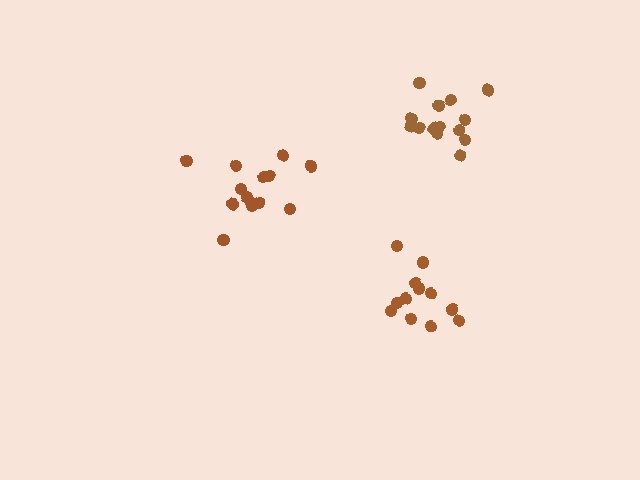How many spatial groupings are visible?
There are 3 spatial groupings.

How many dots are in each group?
Group 1: 14 dots, Group 2: 12 dots, Group 3: 15 dots (41 total).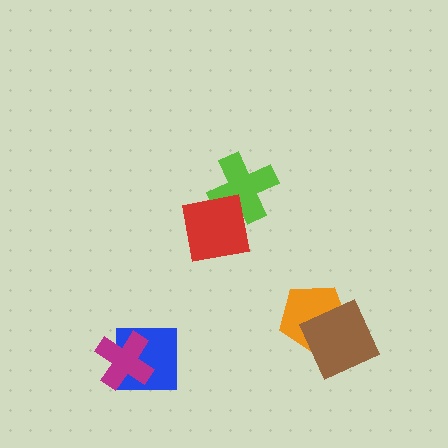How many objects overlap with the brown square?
1 object overlaps with the brown square.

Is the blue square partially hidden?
Yes, it is partially covered by another shape.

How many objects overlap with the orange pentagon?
1 object overlaps with the orange pentagon.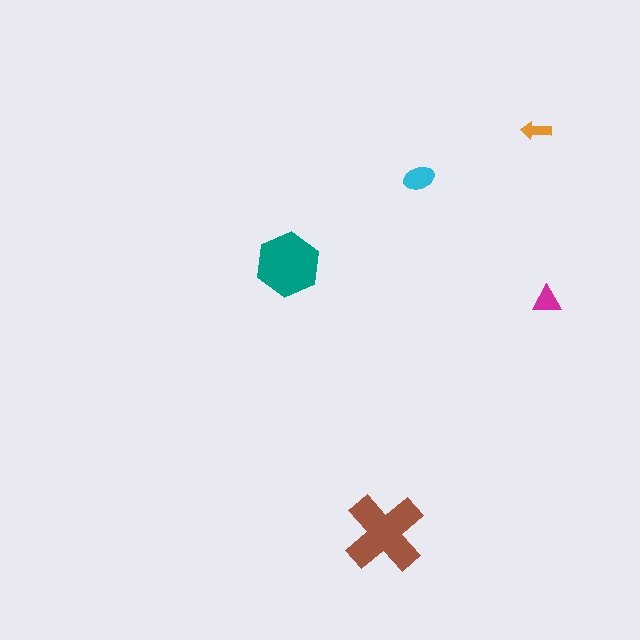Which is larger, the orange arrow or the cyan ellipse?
The cyan ellipse.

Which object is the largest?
The brown cross.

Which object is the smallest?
The orange arrow.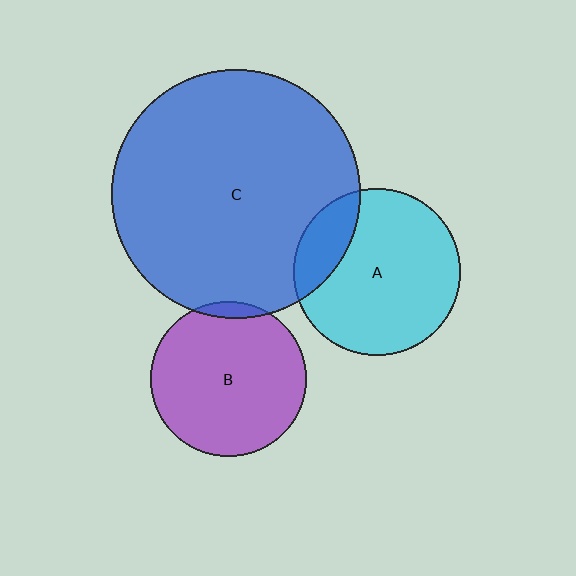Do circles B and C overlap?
Yes.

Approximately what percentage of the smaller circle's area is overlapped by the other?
Approximately 5%.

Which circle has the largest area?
Circle C (blue).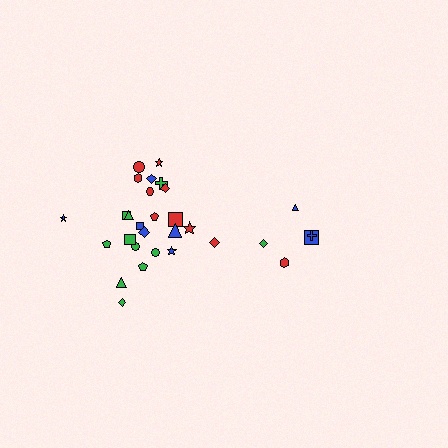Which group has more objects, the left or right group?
The left group.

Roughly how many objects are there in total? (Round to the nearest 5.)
Roughly 30 objects in total.